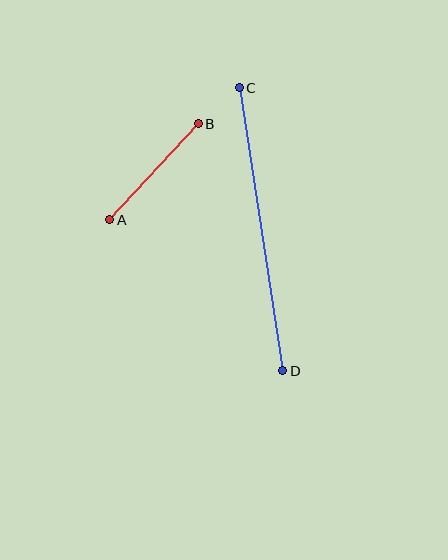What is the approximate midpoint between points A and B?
The midpoint is at approximately (154, 172) pixels.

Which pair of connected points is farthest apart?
Points C and D are farthest apart.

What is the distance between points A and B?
The distance is approximately 130 pixels.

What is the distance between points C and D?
The distance is approximately 286 pixels.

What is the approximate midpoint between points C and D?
The midpoint is at approximately (261, 229) pixels.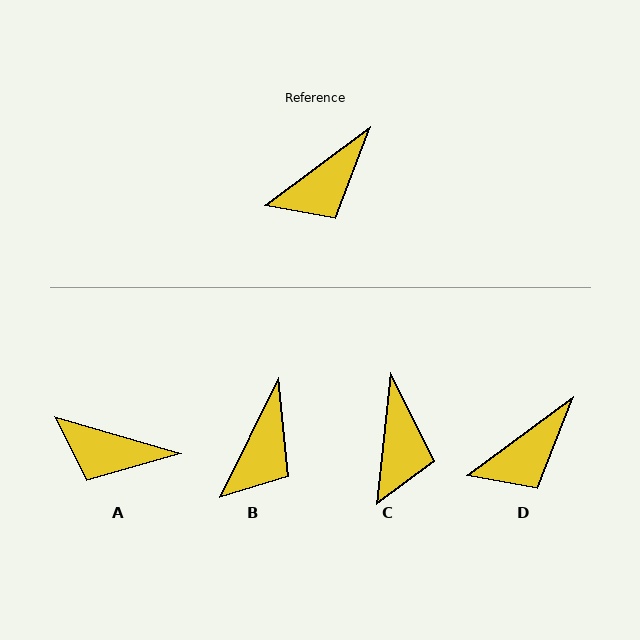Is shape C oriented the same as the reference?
No, it is off by about 47 degrees.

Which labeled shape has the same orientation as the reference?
D.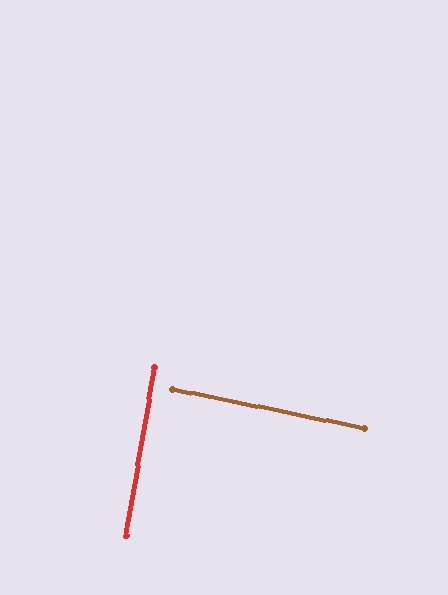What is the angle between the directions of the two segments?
Approximately 88 degrees.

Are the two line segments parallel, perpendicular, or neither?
Perpendicular — they meet at approximately 88°.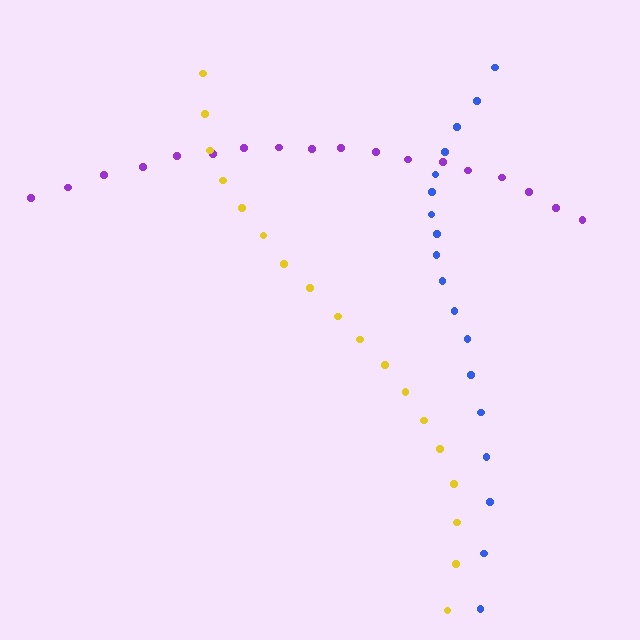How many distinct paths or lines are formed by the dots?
There are 3 distinct paths.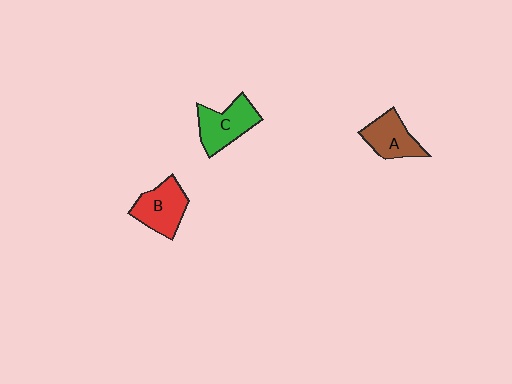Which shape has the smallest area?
Shape A (brown).